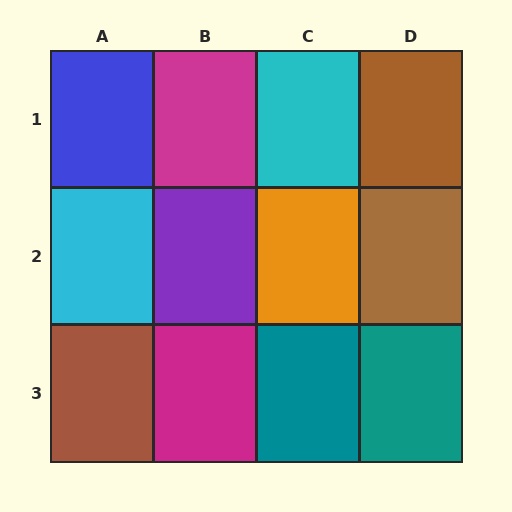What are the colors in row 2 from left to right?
Cyan, purple, orange, brown.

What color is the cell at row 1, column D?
Brown.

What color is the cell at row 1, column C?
Cyan.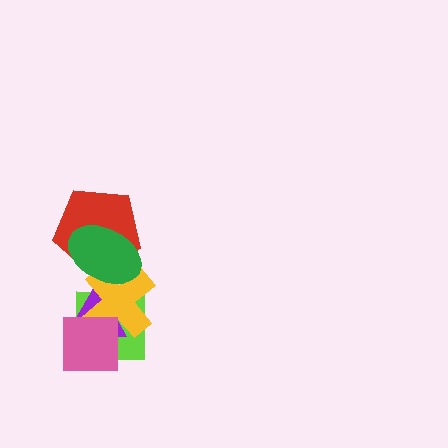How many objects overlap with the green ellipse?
3 objects overlap with the green ellipse.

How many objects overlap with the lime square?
3 objects overlap with the lime square.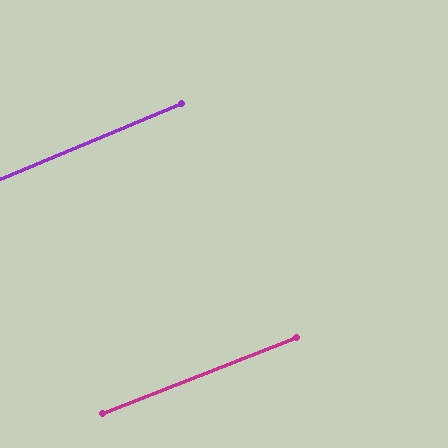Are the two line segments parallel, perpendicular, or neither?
Parallel — their directions differ by only 1.1°.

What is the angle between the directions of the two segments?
Approximately 1 degree.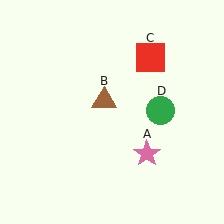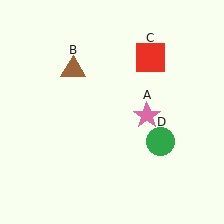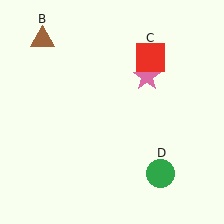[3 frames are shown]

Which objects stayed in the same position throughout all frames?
Red square (object C) remained stationary.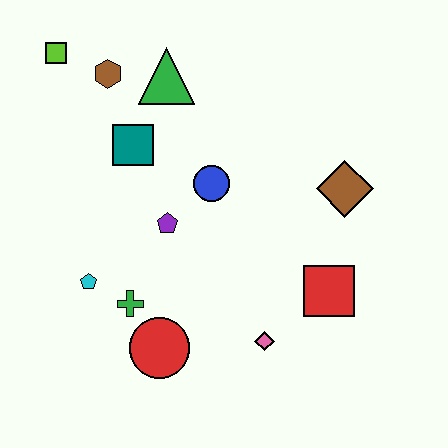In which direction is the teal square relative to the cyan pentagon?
The teal square is above the cyan pentagon.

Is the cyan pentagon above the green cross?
Yes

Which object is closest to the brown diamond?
The red square is closest to the brown diamond.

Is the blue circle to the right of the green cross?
Yes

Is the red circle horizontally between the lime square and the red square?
Yes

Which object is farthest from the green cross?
The lime square is farthest from the green cross.